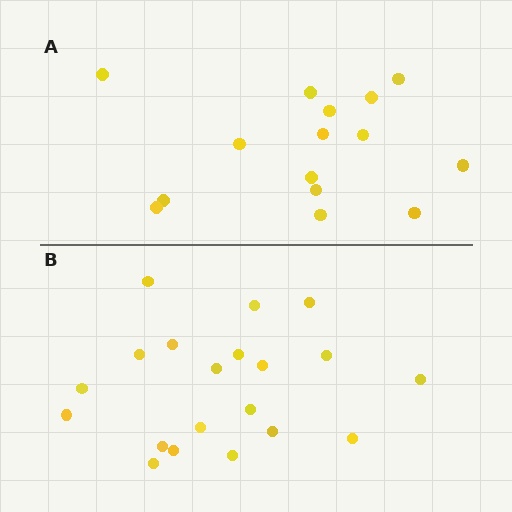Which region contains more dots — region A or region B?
Region B (the bottom region) has more dots.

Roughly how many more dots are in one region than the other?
Region B has about 5 more dots than region A.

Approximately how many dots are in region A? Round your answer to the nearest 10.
About 20 dots. (The exact count is 15, which rounds to 20.)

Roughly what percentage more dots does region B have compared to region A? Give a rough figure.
About 35% more.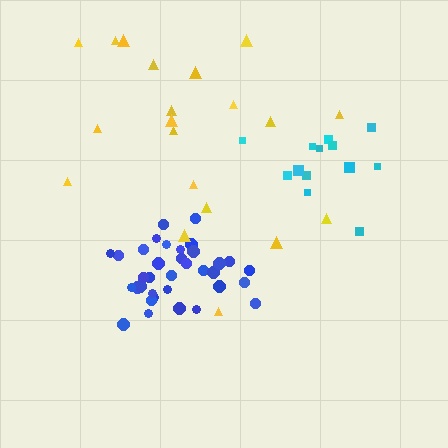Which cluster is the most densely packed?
Blue.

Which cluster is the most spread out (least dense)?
Yellow.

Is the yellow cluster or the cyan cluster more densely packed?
Cyan.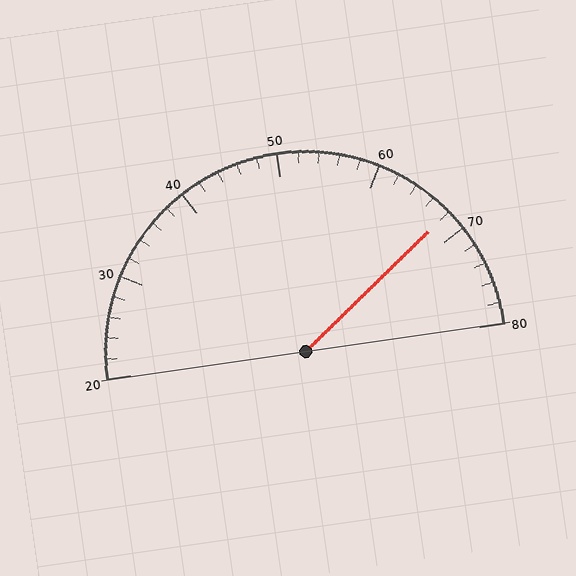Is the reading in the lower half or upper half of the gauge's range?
The reading is in the upper half of the range (20 to 80).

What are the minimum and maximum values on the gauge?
The gauge ranges from 20 to 80.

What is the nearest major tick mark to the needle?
The nearest major tick mark is 70.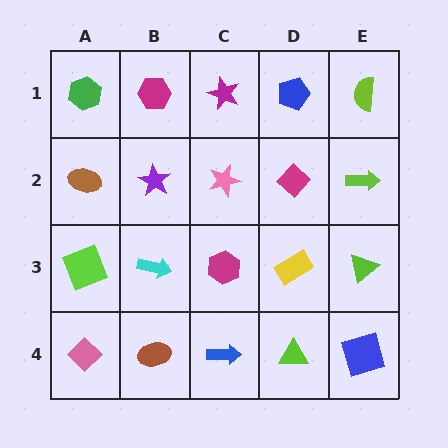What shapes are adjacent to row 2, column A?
A green hexagon (row 1, column A), a lime square (row 3, column A), a purple star (row 2, column B).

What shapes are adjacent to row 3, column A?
A brown ellipse (row 2, column A), a pink diamond (row 4, column A), a cyan arrow (row 3, column B).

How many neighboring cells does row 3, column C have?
4.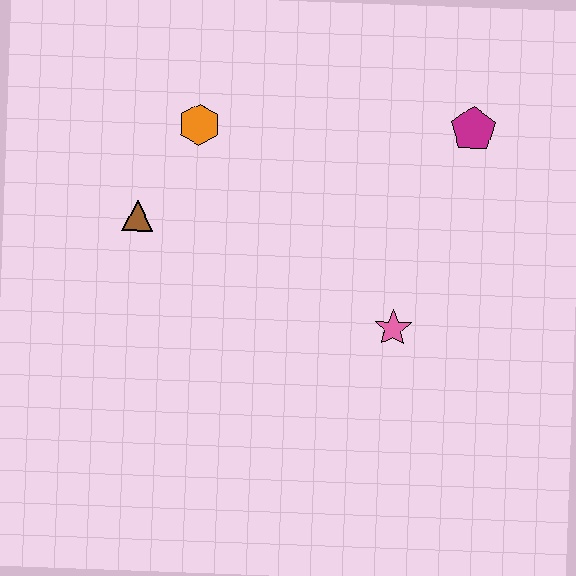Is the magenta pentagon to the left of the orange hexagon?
No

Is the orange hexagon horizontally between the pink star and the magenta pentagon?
No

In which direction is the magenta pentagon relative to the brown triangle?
The magenta pentagon is to the right of the brown triangle.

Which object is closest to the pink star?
The magenta pentagon is closest to the pink star.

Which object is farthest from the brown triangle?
The magenta pentagon is farthest from the brown triangle.